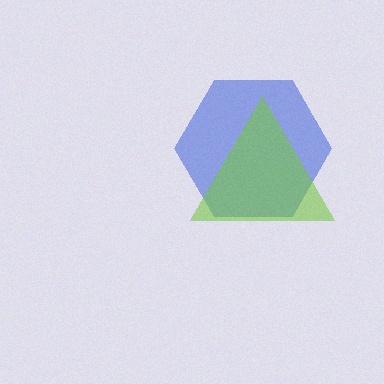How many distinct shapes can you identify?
There are 2 distinct shapes: a blue hexagon, a lime triangle.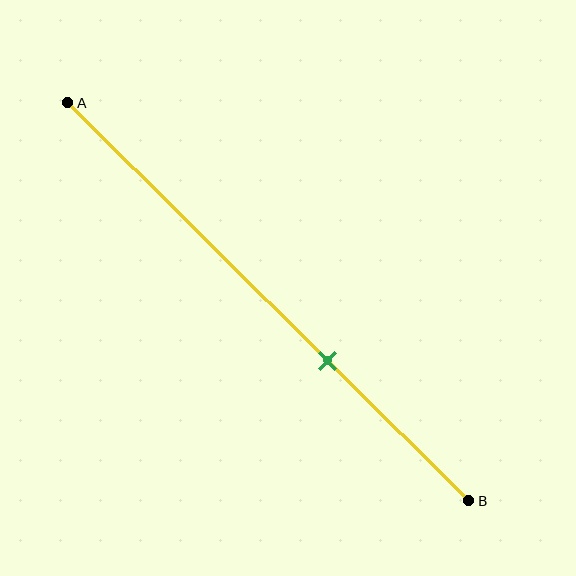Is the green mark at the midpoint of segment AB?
No, the mark is at about 65% from A, not at the 50% midpoint.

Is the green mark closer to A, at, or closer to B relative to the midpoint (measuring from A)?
The green mark is closer to point B than the midpoint of segment AB.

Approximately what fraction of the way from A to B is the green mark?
The green mark is approximately 65% of the way from A to B.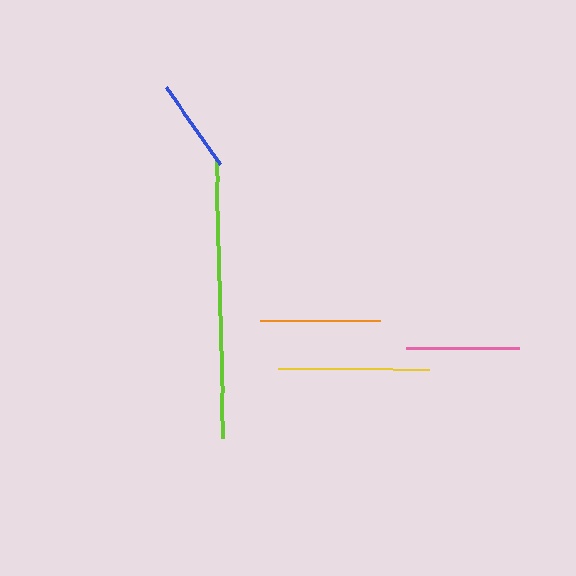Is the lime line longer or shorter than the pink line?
The lime line is longer than the pink line.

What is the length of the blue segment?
The blue segment is approximately 93 pixels long.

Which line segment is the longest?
The lime line is the longest at approximately 280 pixels.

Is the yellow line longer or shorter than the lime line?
The lime line is longer than the yellow line.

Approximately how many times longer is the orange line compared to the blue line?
The orange line is approximately 1.3 times the length of the blue line.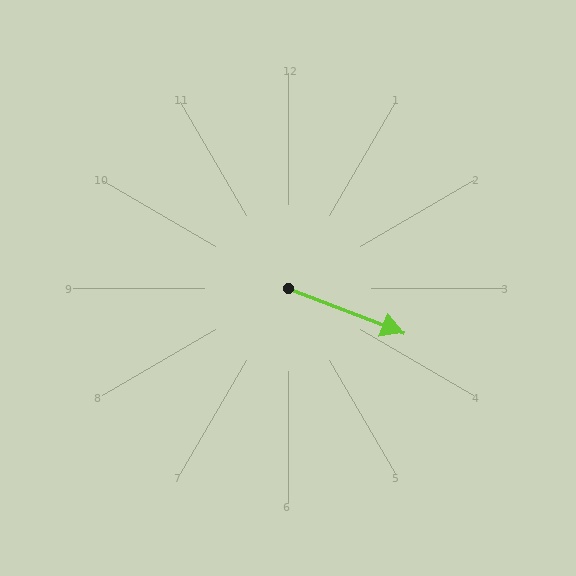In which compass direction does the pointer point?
East.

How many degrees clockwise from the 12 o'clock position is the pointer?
Approximately 111 degrees.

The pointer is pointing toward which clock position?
Roughly 4 o'clock.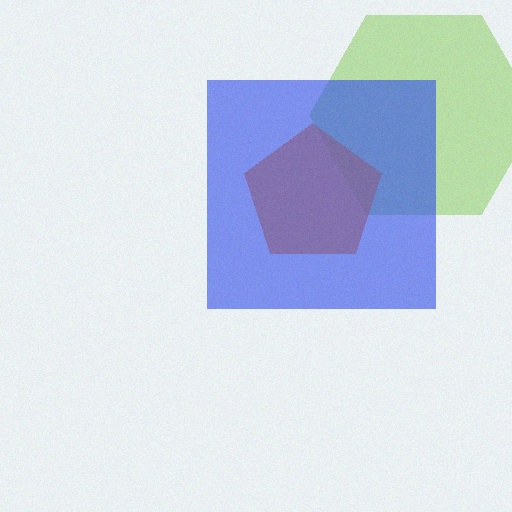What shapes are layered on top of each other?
The layered shapes are: a lime hexagon, an orange pentagon, a blue square.